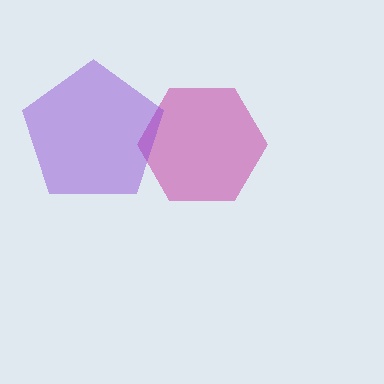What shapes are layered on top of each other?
The layered shapes are: a magenta hexagon, a purple pentagon.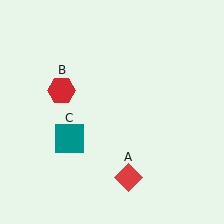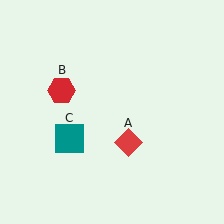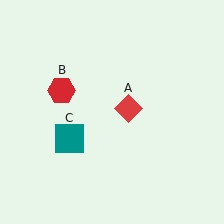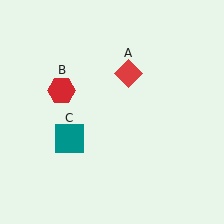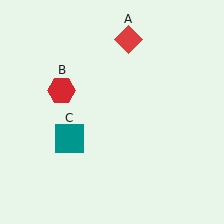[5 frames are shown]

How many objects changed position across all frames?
1 object changed position: red diamond (object A).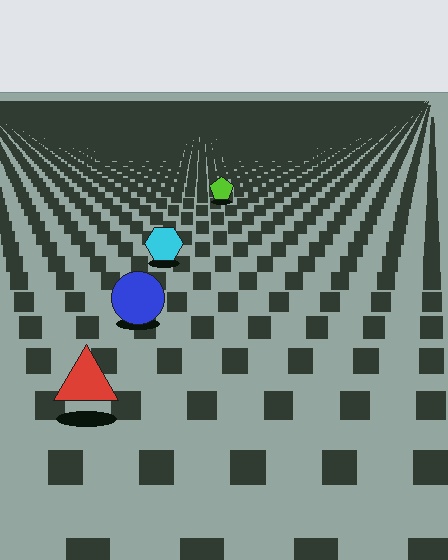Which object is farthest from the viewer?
The lime pentagon is farthest from the viewer. It appears smaller and the ground texture around it is denser.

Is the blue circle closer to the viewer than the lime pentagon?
Yes. The blue circle is closer — you can tell from the texture gradient: the ground texture is coarser near it.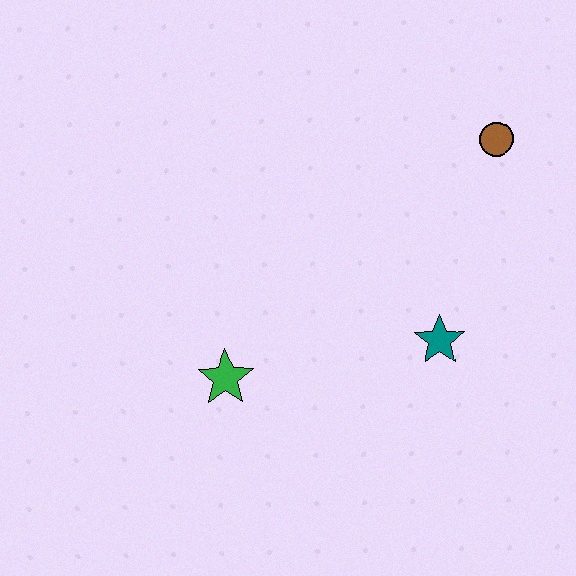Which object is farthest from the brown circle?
The green star is farthest from the brown circle.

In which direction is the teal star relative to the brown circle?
The teal star is below the brown circle.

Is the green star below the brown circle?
Yes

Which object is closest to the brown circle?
The teal star is closest to the brown circle.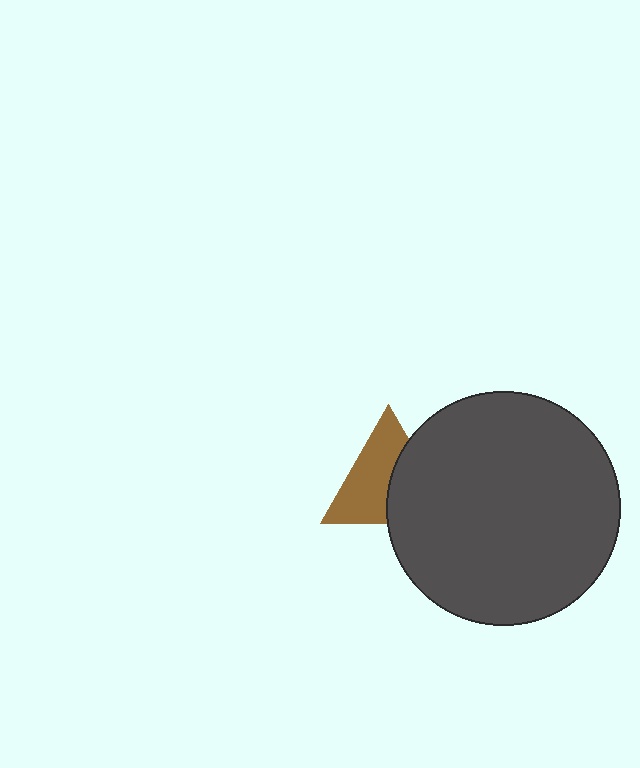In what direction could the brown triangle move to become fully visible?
The brown triangle could move left. That would shift it out from behind the dark gray circle entirely.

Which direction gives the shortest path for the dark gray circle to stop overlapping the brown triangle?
Moving right gives the shortest separation.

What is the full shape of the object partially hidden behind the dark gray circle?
The partially hidden object is a brown triangle.